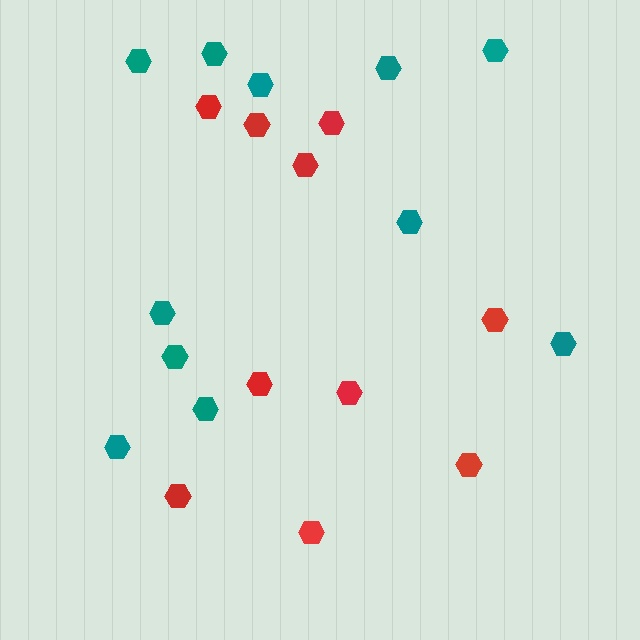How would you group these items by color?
There are 2 groups: one group of red hexagons (10) and one group of teal hexagons (11).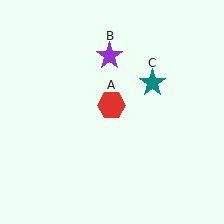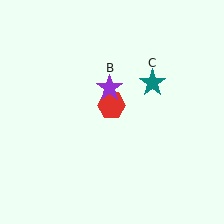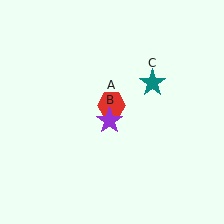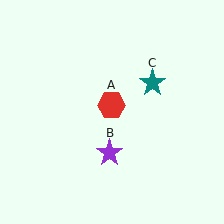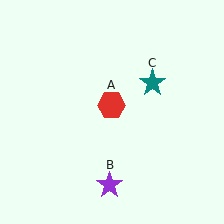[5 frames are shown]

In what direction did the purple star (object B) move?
The purple star (object B) moved down.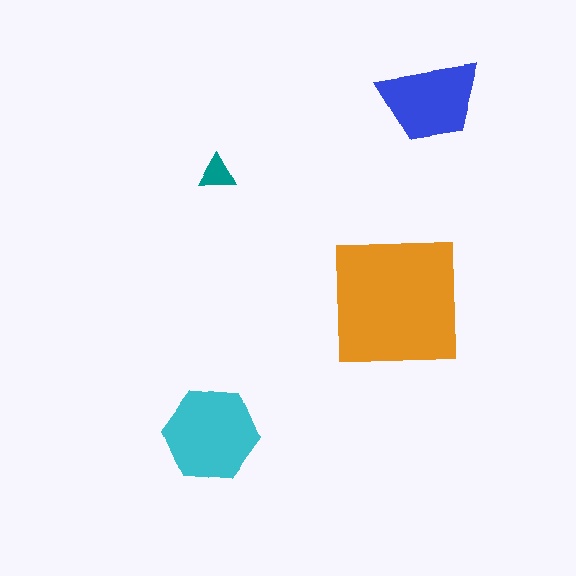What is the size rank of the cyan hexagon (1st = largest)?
2nd.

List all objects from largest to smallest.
The orange square, the cyan hexagon, the blue trapezoid, the teal triangle.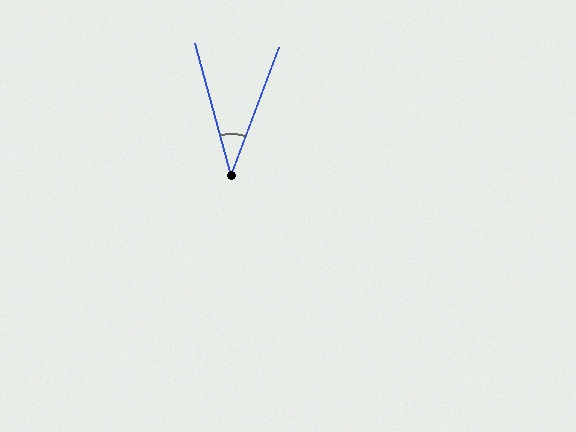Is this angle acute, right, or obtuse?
It is acute.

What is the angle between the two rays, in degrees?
Approximately 36 degrees.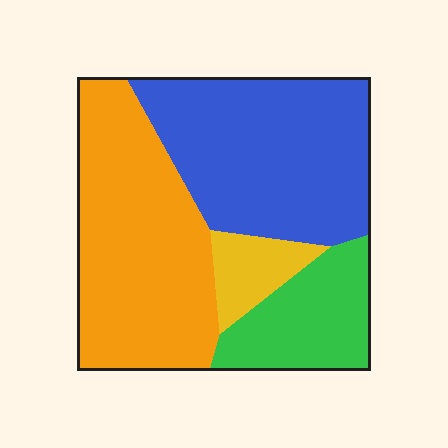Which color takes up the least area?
Yellow, at roughly 5%.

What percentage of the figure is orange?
Orange takes up about three eighths (3/8) of the figure.